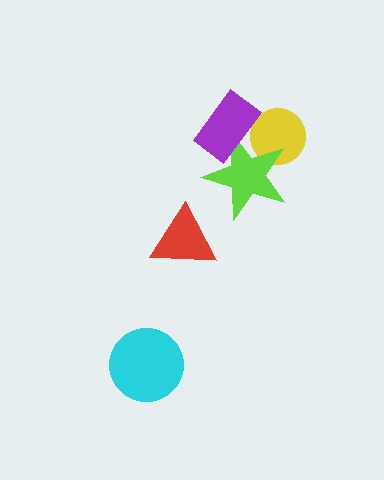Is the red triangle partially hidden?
No, no other shape covers it.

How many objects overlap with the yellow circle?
2 objects overlap with the yellow circle.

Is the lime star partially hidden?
Yes, it is partially covered by another shape.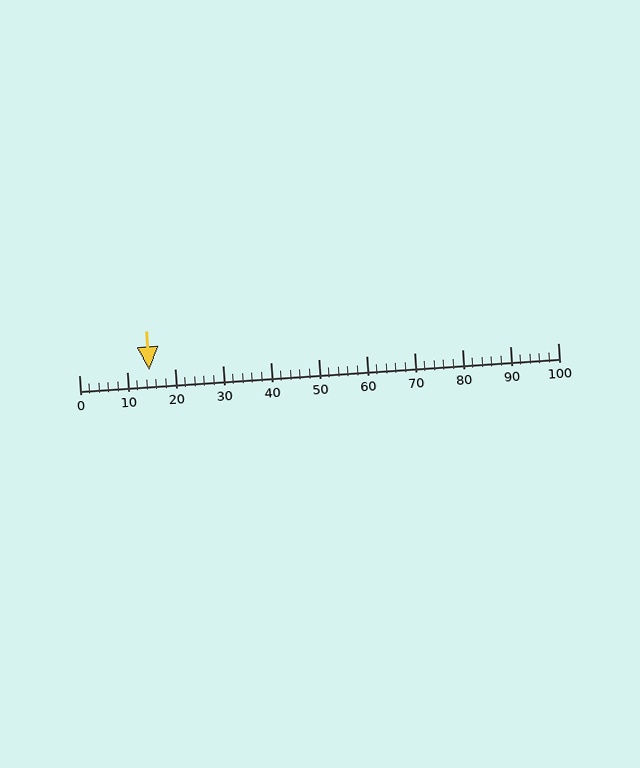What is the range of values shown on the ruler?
The ruler shows values from 0 to 100.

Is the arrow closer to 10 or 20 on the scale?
The arrow is closer to 10.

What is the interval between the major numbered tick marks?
The major tick marks are spaced 10 units apart.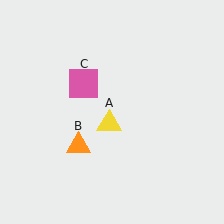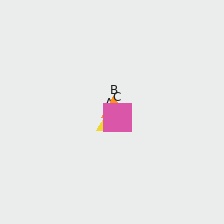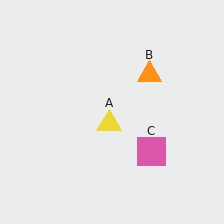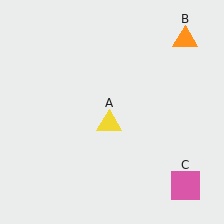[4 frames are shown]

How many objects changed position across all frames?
2 objects changed position: orange triangle (object B), pink square (object C).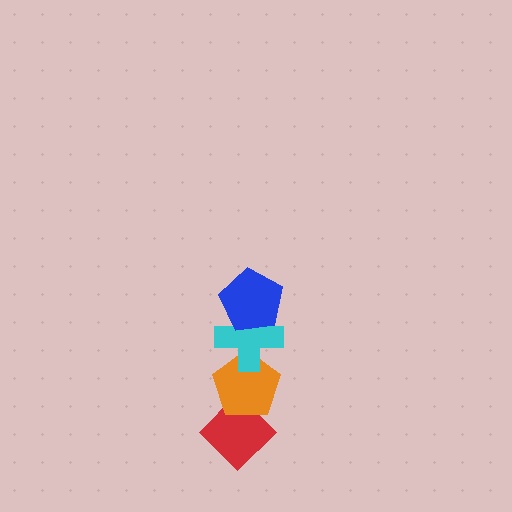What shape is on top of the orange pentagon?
The cyan cross is on top of the orange pentagon.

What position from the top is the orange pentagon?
The orange pentagon is 3rd from the top.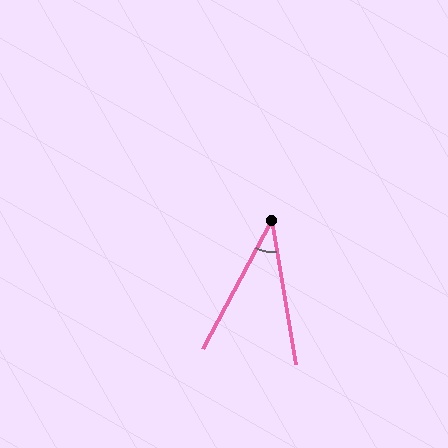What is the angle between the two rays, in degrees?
Approximately 38 degrees.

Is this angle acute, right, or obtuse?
It is acute.